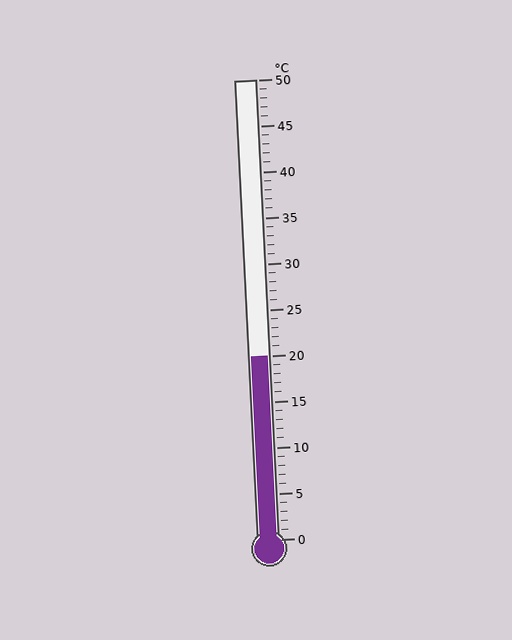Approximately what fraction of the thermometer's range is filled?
The thermometer is filled to approximately 40% of its range.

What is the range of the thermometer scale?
The thermometer scale ranges from 0°C to 50°C.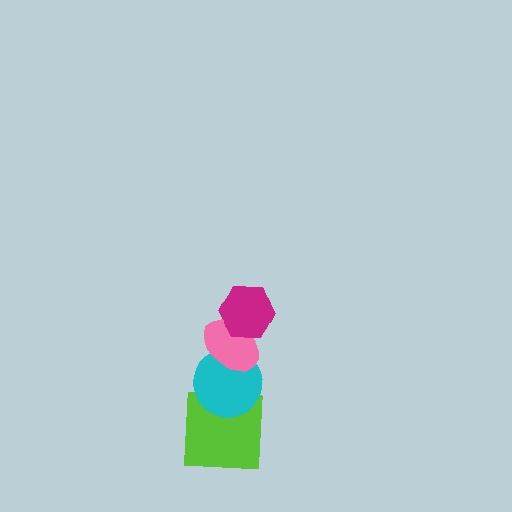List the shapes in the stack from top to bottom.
From top to bottom: the magenta hexagon, the pink ellipse, the cyan circle, the lime square.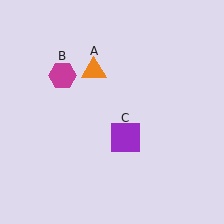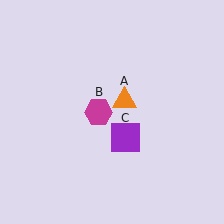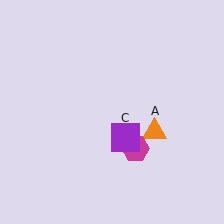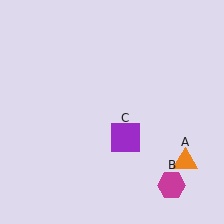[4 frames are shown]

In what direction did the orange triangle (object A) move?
The orange triangle (object A) moved down and to the right.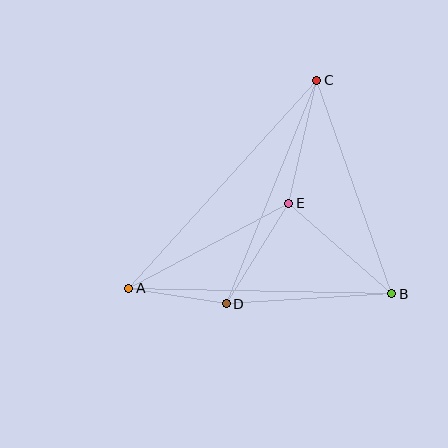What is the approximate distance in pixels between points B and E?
The distance between B and E is approximately 137 pixels.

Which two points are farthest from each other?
Points A and C are farthest from each other.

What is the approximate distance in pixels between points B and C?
The distance between B and C is approximately 226 pixels.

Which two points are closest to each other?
Points A and D are closest to each other.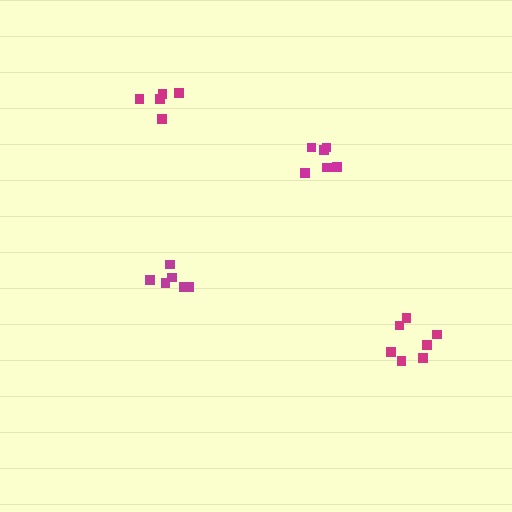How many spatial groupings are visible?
There are 4 spatial groupings.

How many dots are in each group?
Group 1: 6 dots, Group 2: 5 dots, Group 3: 7 dots, Group 4: 6 dots (24 total).